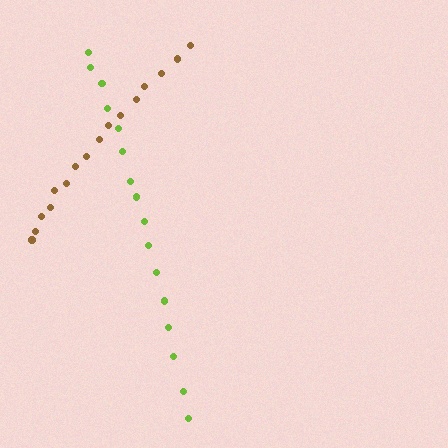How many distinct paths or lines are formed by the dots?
There are 2 distinct paths.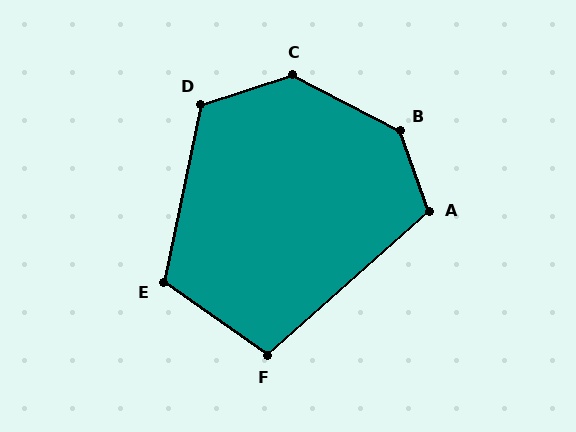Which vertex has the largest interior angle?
B, at approximately 137 degrees.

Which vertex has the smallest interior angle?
F, at approximately 103 degrees.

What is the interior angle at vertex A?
Approximately 112 degrees (obtuse).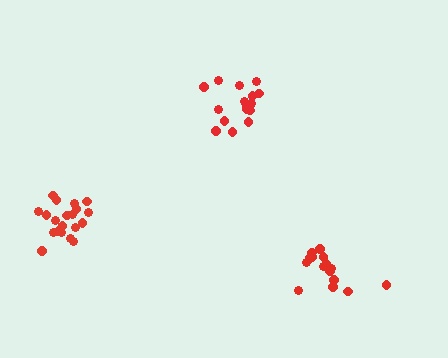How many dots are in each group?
Group 1: 15 dots, Group 2: 20 dots, Group 3: 18 dots (53 total).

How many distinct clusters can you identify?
There are 3 distinct clusters.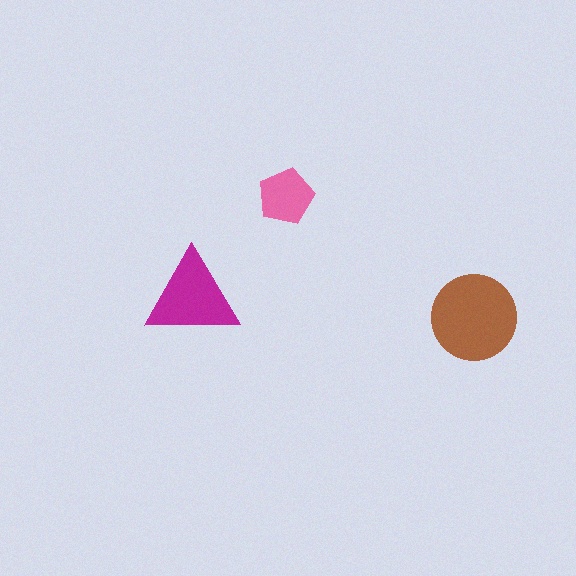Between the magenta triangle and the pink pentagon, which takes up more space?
The magenta triangle.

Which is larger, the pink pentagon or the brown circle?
The brown circle.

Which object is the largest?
The brown circle.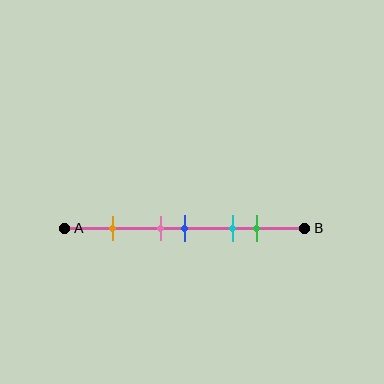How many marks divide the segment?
There are 5 marks dividing the segment.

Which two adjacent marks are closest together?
The pink and blue marks are the closest adjacent pair.